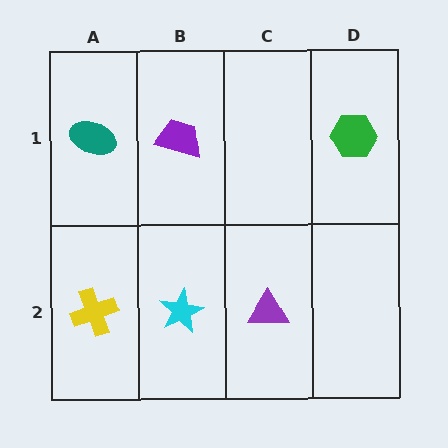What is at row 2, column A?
A yellow cross.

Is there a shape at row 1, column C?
No, that cell is empty.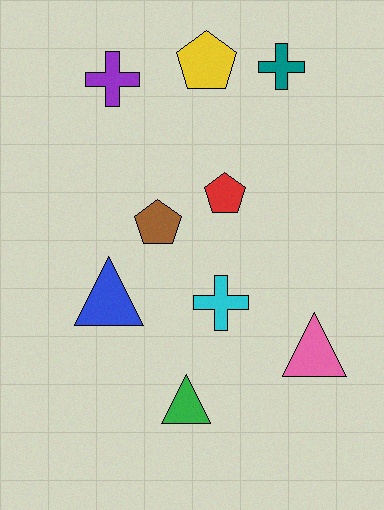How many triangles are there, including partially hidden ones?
There are 3 triangles.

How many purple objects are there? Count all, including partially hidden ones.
There is 1 purple object.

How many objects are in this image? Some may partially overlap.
There are 9 objects.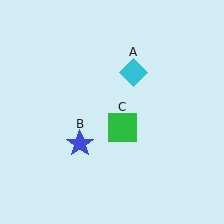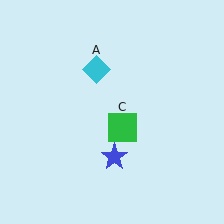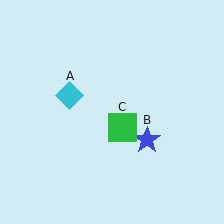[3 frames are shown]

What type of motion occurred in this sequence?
The cyan diamond (object A), blue star (object B) rotated counterclockwise around the center of the scene.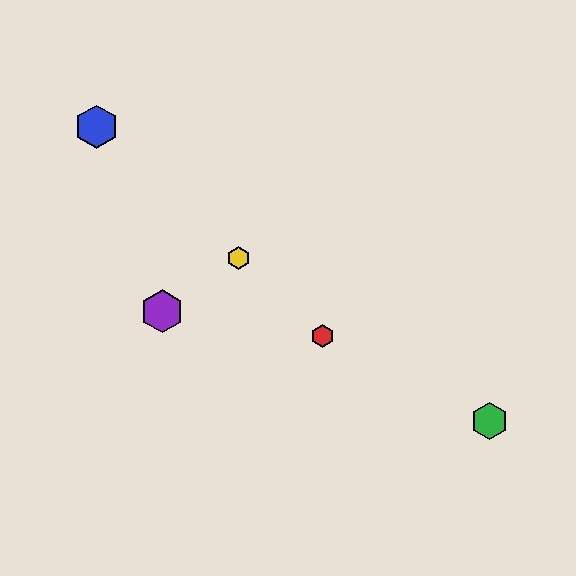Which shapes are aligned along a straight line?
The red hexagon, the blue hexagon, the yellow hexagon are aligned along a straight line.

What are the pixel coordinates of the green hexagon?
The green hexagon is at (489, 421).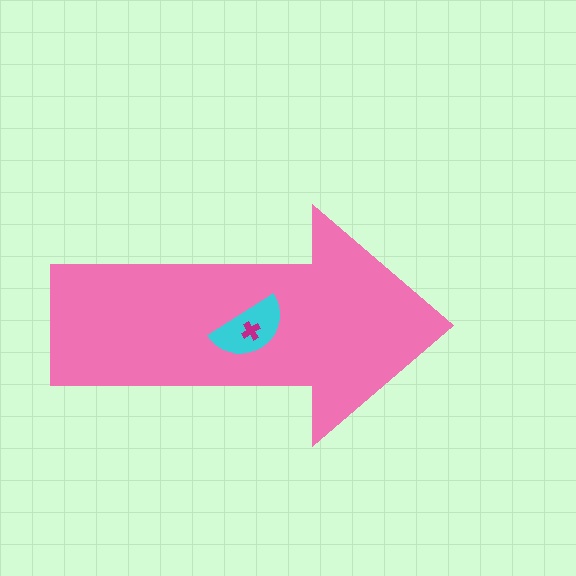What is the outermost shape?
The pink arrow.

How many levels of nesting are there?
3.